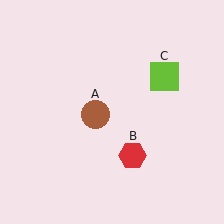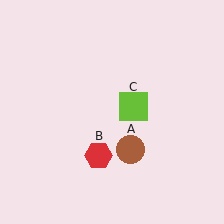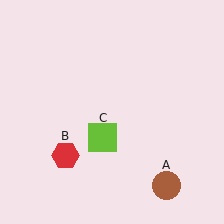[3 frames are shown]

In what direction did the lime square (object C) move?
The lime square (object C) moved down and to the left.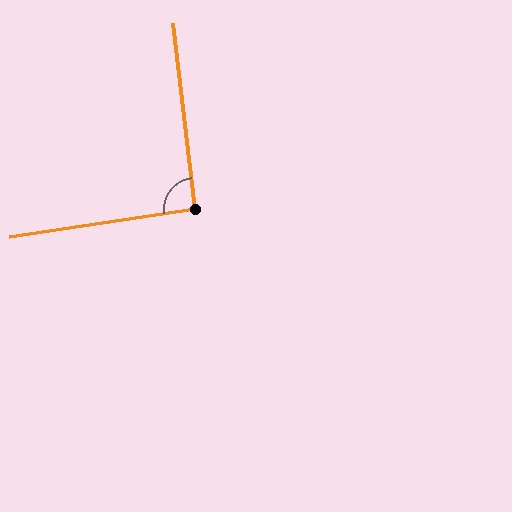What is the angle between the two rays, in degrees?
Approximately 92 degrees.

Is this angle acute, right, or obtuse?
It is approximately a right angle.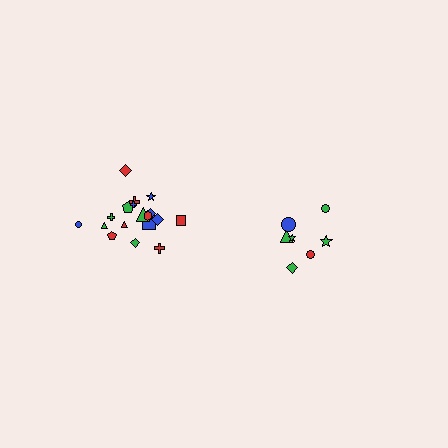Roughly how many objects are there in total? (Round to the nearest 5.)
Roughly 25 objects in total.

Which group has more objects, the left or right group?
The left group.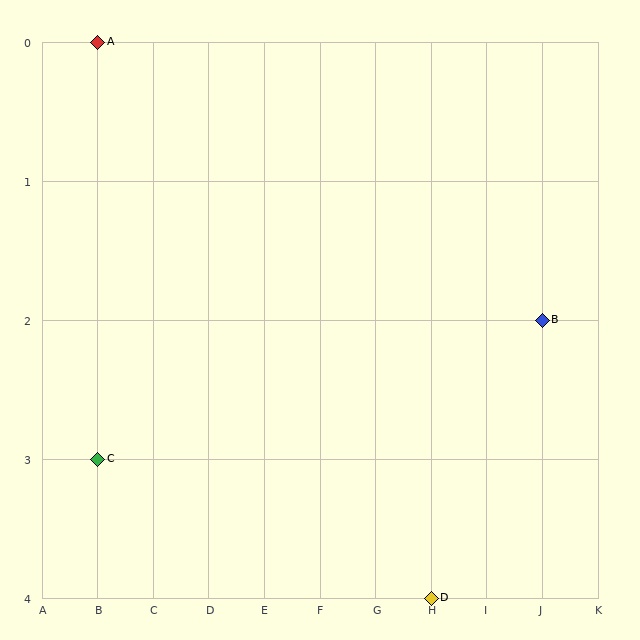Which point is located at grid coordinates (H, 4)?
Point D is at (H, 4).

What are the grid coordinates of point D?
Point D is at grid coordinates (H, 4).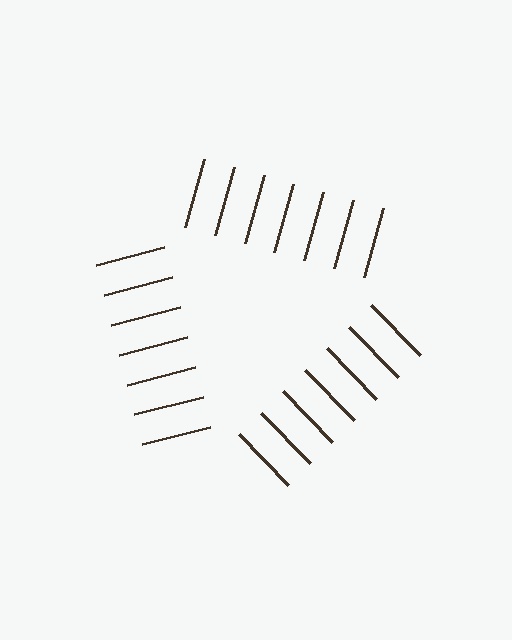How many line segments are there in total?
21 — 7 along each of the 3 edges.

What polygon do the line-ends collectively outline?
An illusory triangle — the line segments terminate on its edges but no continuous stroke is drawn.